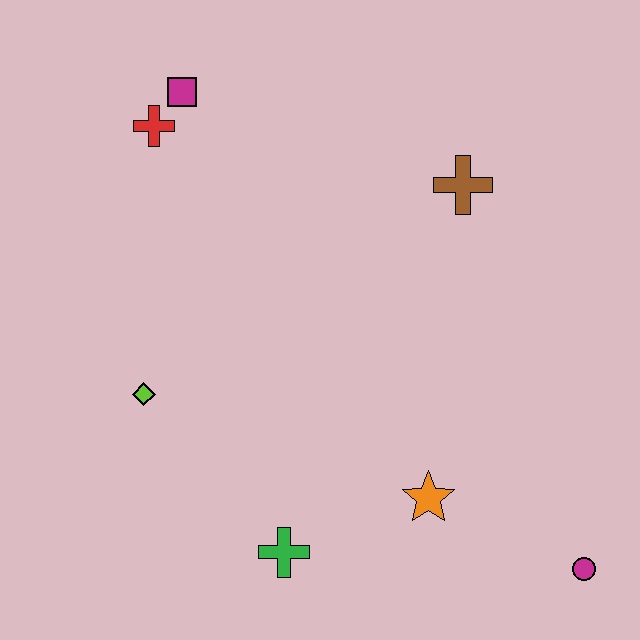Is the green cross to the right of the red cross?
Yes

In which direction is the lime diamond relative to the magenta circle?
The lime diamond is to the left of the magenta circle.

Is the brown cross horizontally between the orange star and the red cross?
No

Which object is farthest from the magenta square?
The magenta circle is farthest from the magenta square.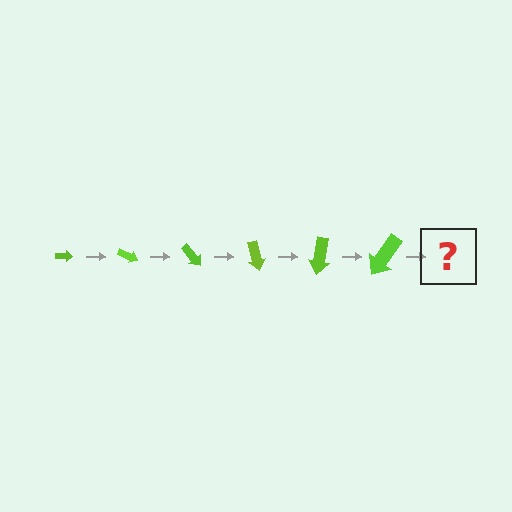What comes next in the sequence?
The next element should be an arrow, larger than the previous one and rotated 150 degrees from the start.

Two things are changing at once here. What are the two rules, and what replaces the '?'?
The two rules are that the arrow grows larger each step and it rotates 25 degrees each step. The '?' should be an arrow, larger than the previous one and rotated 150 degrees from the start.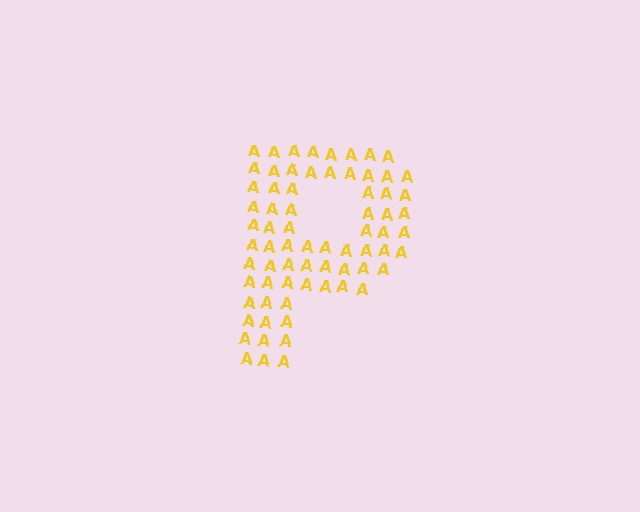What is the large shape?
The large shape is the letter P.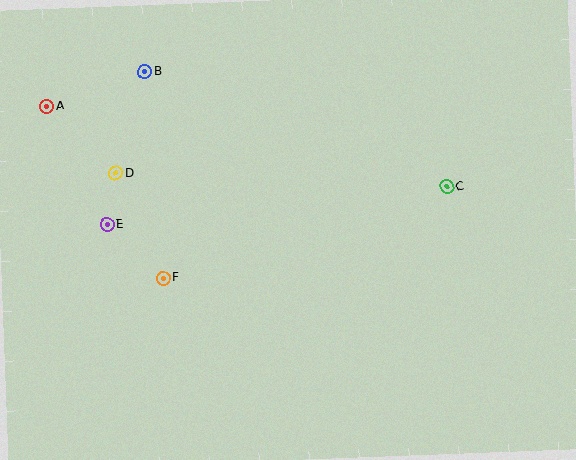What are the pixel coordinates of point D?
Point D is at (116, 173).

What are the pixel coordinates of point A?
Point A is at (47, 106).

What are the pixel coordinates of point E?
Point E is at (107, 224).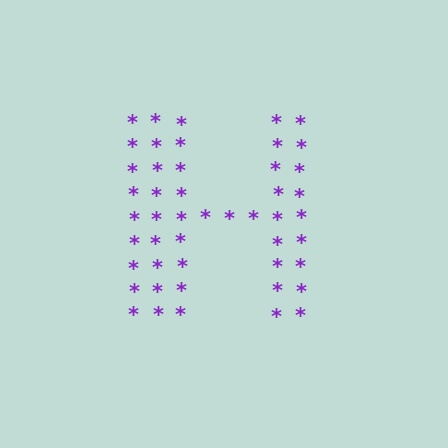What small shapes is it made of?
It is made of small asterisks.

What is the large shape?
The large shape is the letter H.